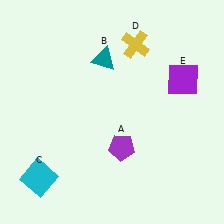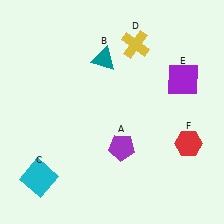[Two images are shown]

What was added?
A red hexagon (F) was added in Image 2.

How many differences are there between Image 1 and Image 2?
There is 1 difference between the two images.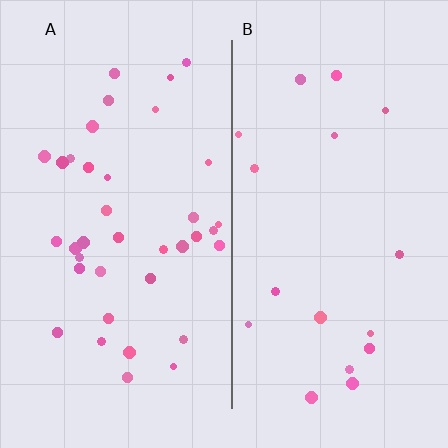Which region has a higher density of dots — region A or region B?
A (the left).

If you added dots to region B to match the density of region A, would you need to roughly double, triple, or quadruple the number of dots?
Approximately double.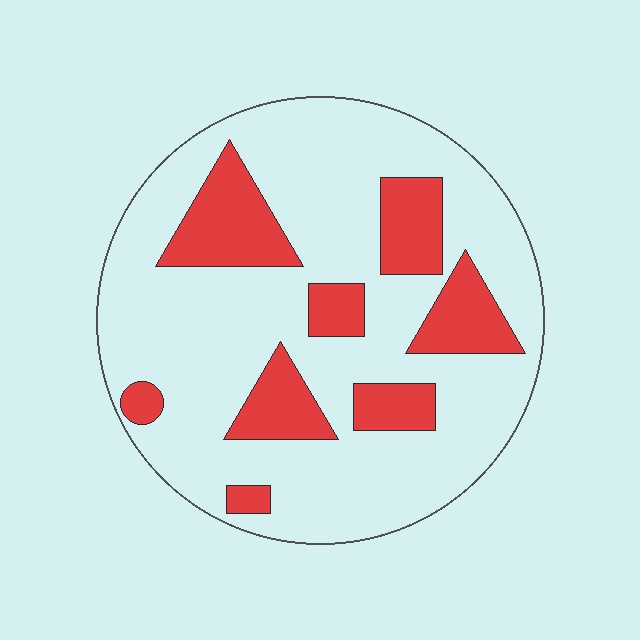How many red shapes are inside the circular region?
8.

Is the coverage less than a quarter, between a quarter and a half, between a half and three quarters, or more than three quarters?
Less than a quarter.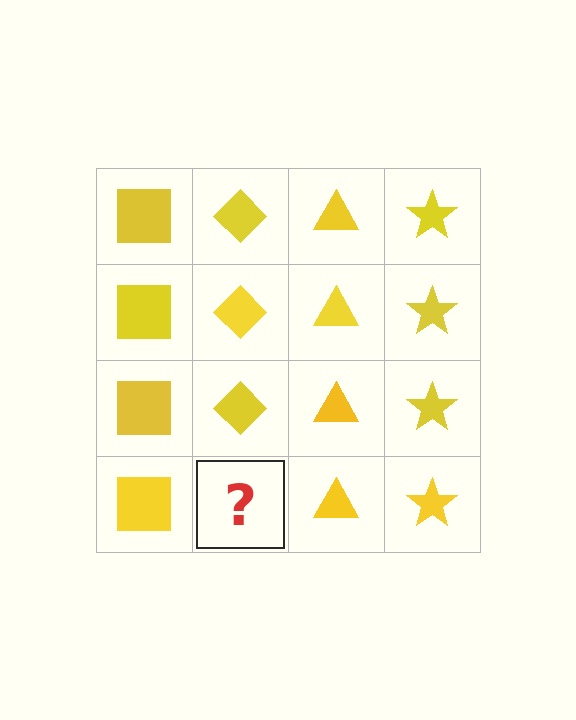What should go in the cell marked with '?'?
The missing cell should contain a yellow diamond.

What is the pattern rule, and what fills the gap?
The rule is that each column has a consistent shape. The gap should be filled with a yellow diamond.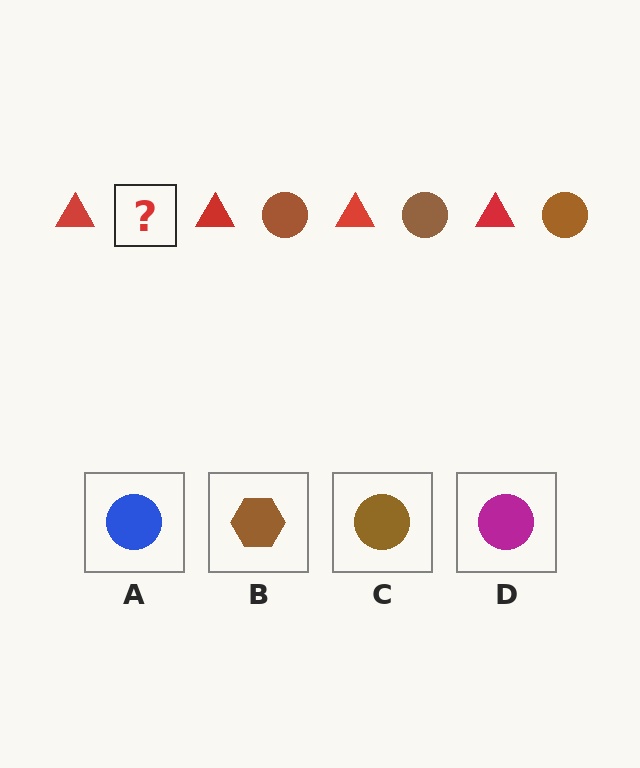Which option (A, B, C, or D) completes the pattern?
C.